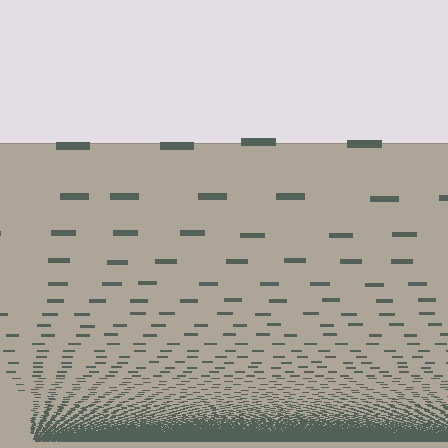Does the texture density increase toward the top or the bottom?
Density increases toward the bottom.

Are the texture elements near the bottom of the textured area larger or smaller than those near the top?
Smaller. The gradient is inverted — elements near the bottom are smaller and denser.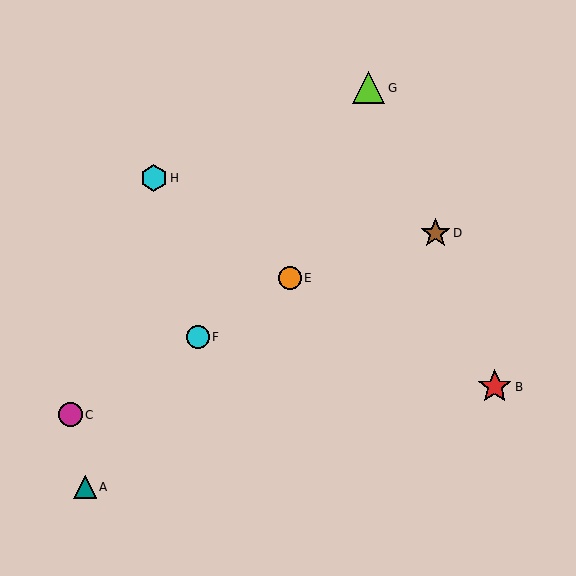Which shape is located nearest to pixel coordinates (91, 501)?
The teal triangle (labeled A) at (85, 487) is nearest to that location.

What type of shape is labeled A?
Shape A is a teal triangle.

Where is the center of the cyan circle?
The center of the cyan circle is at (198, 337).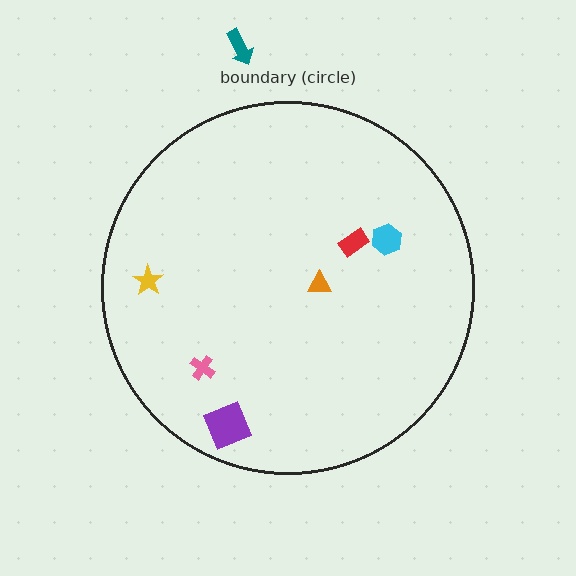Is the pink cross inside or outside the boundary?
Inside.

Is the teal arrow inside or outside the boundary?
Outside.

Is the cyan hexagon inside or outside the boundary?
Inside.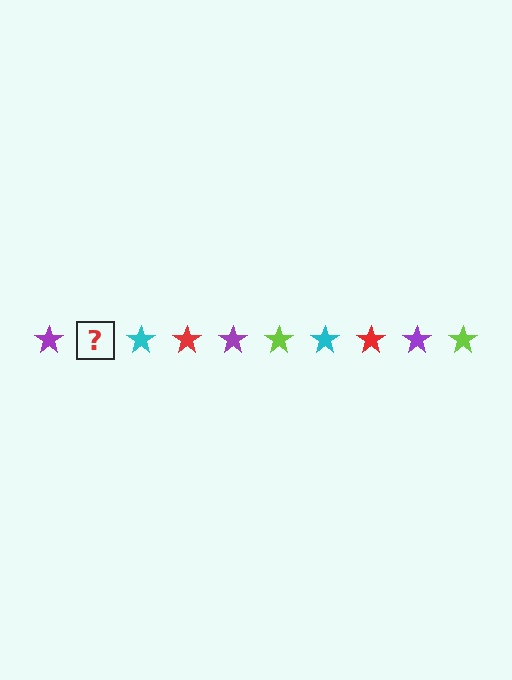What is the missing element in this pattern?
The missing element is a lime star.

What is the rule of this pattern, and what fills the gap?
The rule is that the pattern cycles through purple, lime, cyan, red stars. The gap should be filled with a lime star.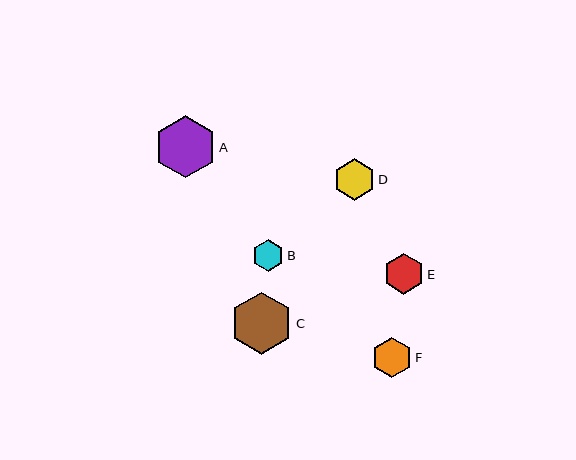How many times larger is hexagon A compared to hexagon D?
Hexagon A is approximately 1.5 times the size of hexagon D.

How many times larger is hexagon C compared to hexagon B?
Hexagon C is approximately 1.9 times the size of hexagon B.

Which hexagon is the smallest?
Hexagon B is the smallest with a size of approximately 32 pixels.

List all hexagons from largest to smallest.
From largest to smallest: A, C, D, E, F, B.